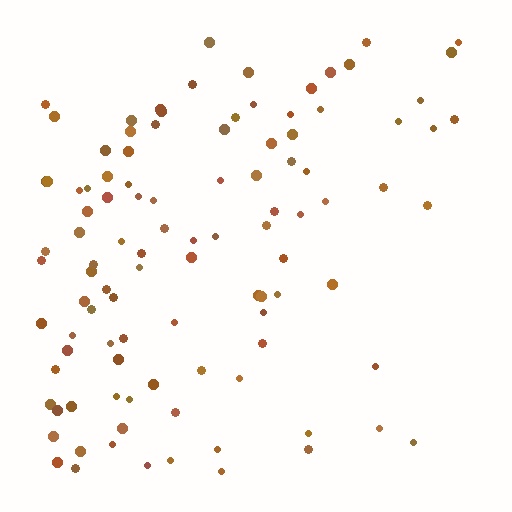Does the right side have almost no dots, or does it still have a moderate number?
Still a moderate number, just noticeably fewer than the left.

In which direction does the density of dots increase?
From right to left, with the left side densest.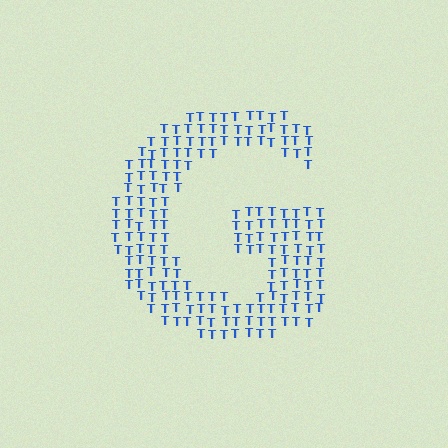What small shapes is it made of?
It is made of small letter T's.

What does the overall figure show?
The overall figure shows the letter G.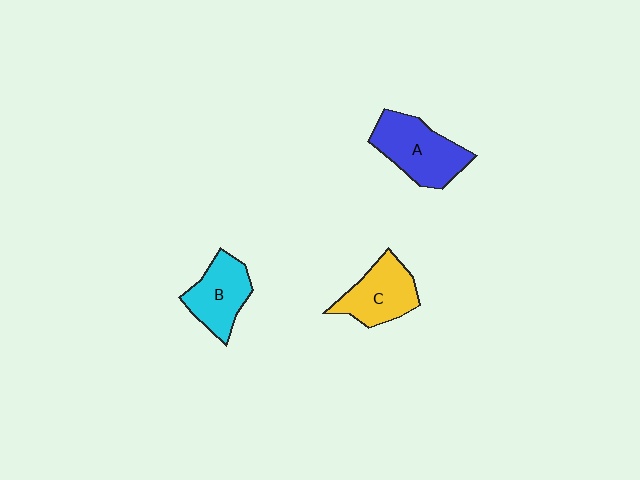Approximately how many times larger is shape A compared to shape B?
Approximately 1.2 times.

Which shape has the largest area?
Shape A (blue).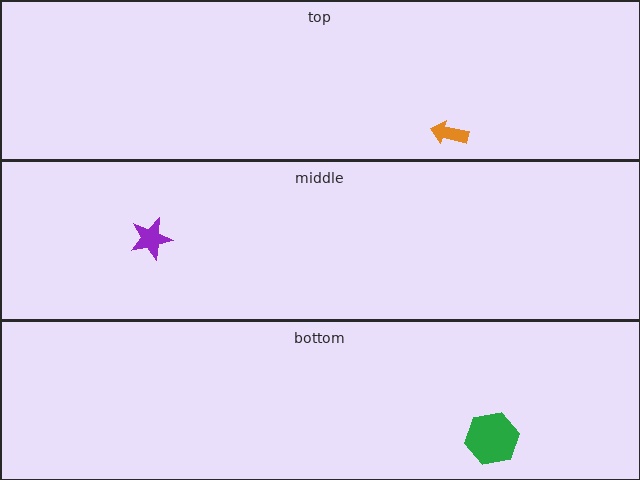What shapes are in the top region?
The orange arrow.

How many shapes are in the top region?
1.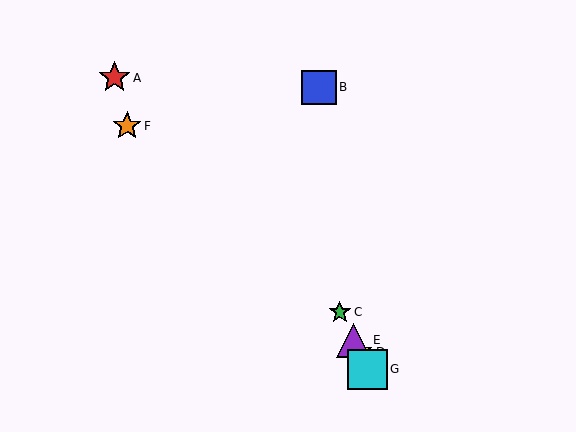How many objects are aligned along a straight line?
4 objects (C, D, E, G) are aligned along a straight line.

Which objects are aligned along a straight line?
Objects C, D, E, G are aligned along a straight line.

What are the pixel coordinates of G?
Object G is at (368, 369).